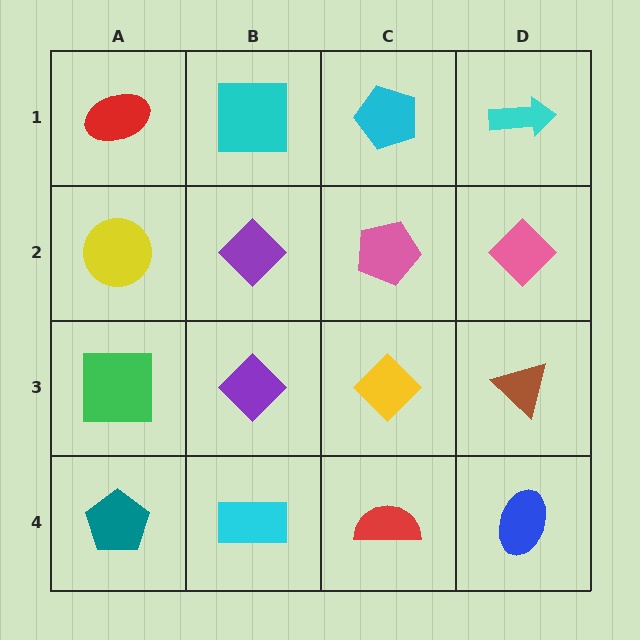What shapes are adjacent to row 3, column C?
A pink pentagon (row 2, column C), a red semicircle (row 4, column C), a purple diamond (row 3, column B), a brown triangle (row 3, column D).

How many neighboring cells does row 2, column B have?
4.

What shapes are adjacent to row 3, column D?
A pink diamond (row 2, column D), a blue ellipse (row 4, column D), a yellow diamond (row 3, column C).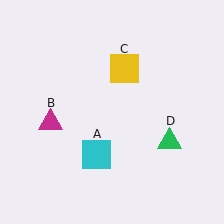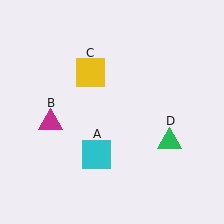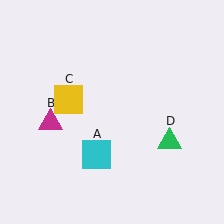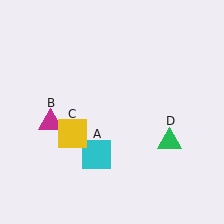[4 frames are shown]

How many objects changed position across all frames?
1 object changed position: yellow square (object C).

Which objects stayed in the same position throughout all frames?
Cyan square (object A) and magenta triangle (object B) and green triangle (object D) remained stationary.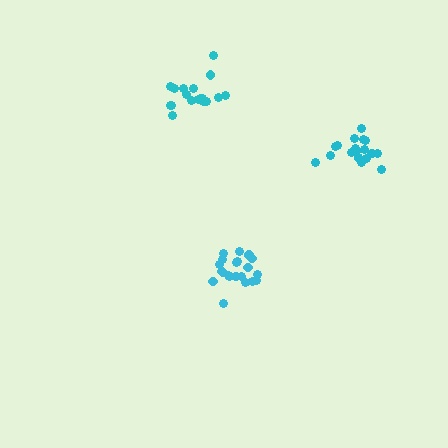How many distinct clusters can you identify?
There are 3 distinct clusters.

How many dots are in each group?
Group 1: 21 dots, Group 2: 19 dots, Group 3: 18 dots (58 total).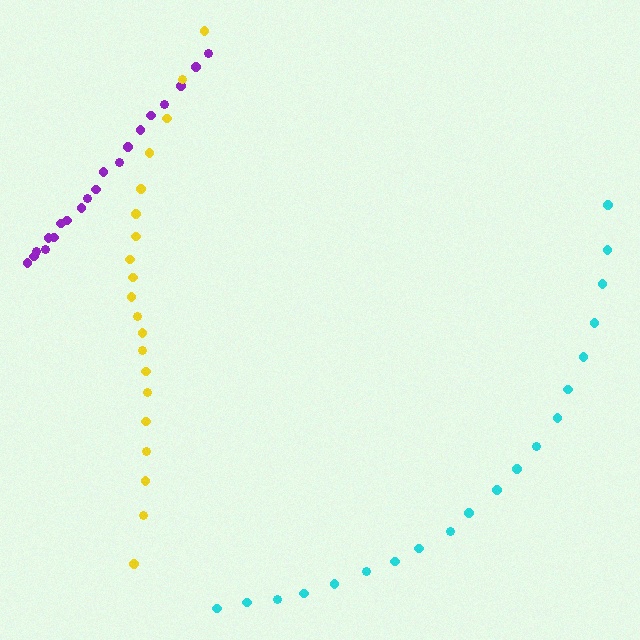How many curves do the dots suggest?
There are 3 distinct paths.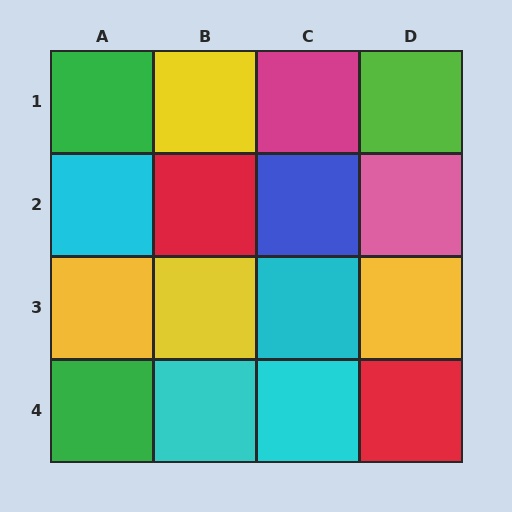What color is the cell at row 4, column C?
Cyan.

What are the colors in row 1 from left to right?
Green, yellow, magenta, lime.